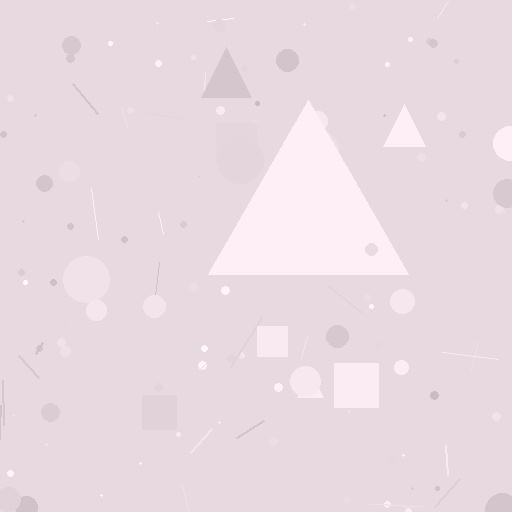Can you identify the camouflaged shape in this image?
The camouflaged shape is a triangle.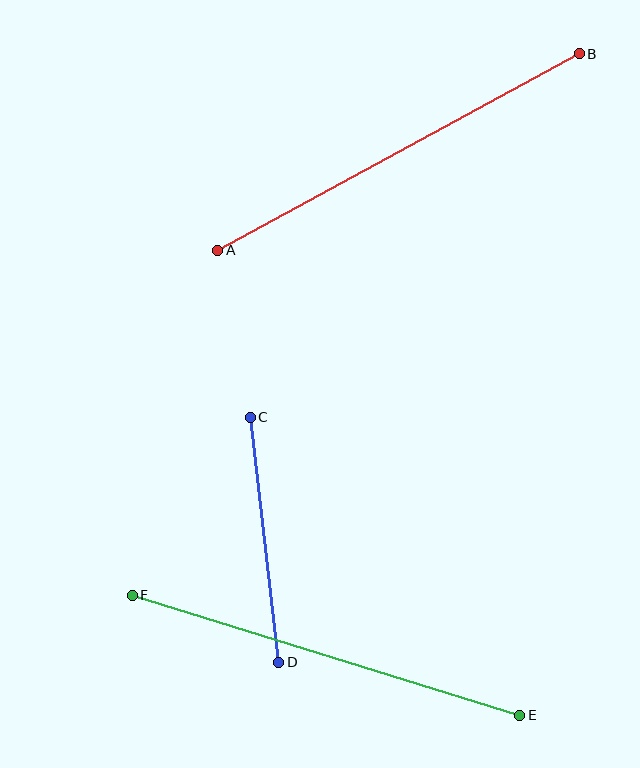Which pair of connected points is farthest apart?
Points A and B are farthest apart.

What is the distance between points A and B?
The distance is approximately 412 pixels.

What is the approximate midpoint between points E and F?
The midpoint is at approximately (326, 655) pixels.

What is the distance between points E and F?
The distance is approximately 406 pixels.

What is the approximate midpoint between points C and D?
The midpoint is at approximately (265, 540) pixels.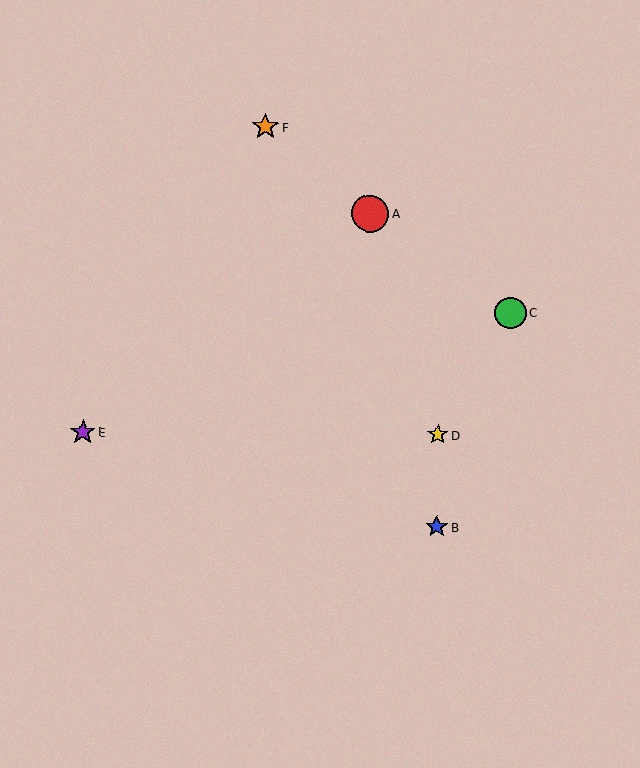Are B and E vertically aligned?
No, B is at x≈437 and E is at x≈83.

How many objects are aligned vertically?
2 objects (B, D) are aligned vertically.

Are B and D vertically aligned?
Yes, both are at x≈437.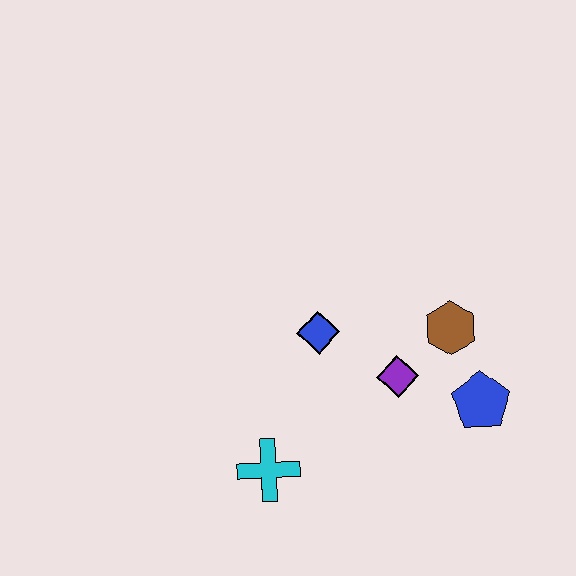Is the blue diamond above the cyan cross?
Yes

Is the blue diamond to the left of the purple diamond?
Yes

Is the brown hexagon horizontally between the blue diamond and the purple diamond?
No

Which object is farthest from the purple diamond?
The cyan cross is farthest from the purple diamond.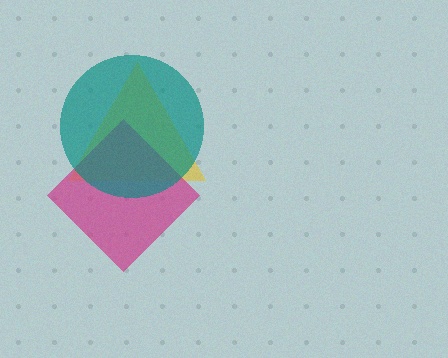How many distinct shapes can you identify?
There are 3 distinct shapes: a yellow triangle, a magenta diamond, a teal circle.